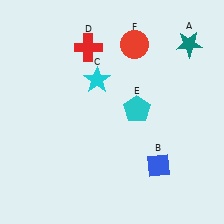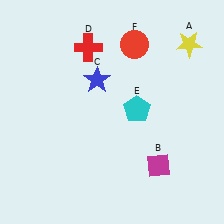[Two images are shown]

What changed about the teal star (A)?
In Image 1, A is teal. In Image 2, it changed to yellow.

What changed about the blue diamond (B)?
In Image 1, B is blue. In Image 2, it changed to magenta.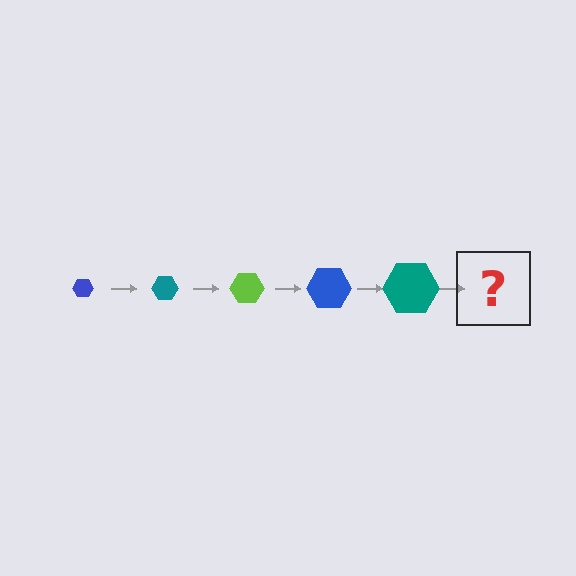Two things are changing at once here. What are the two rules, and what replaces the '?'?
The two rules are that the hexagon grows larger each step and the color cycles through blue, teal, and lime. The '?' should be a lime hexagon, larger than the previous one.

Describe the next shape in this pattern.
It should be a lime hexagon, larger than the previous one.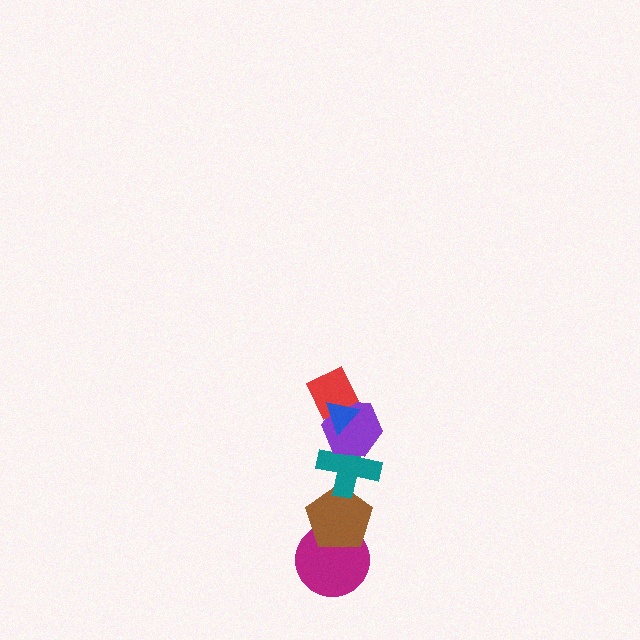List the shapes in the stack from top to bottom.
From top to bottom: the blue triangle, the red diamond, the purple hexagon, the teal cross, the brown pentagon, the magenta circle.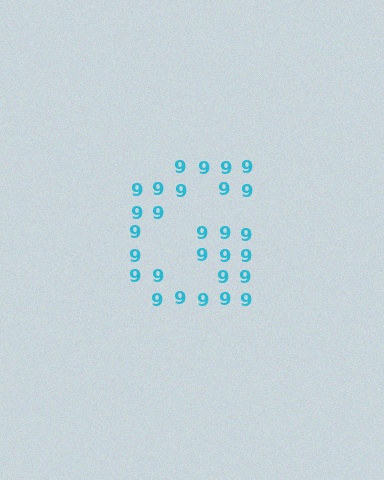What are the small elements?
The small elements are digit 9's.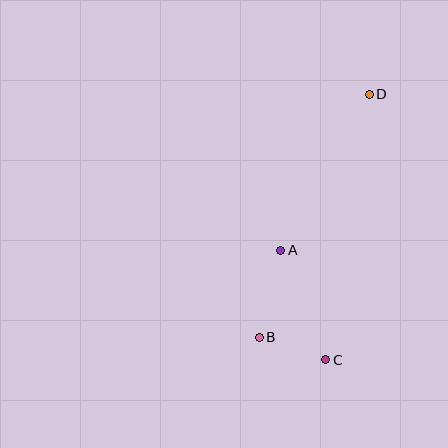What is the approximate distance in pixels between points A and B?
The distance between A and B is approximately 90 pixels.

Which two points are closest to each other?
Points B and C are closest to each other.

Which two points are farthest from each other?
Points C and D are farthest from each other.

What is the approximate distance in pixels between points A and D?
The distance between A and D is approximately 179 pixels.